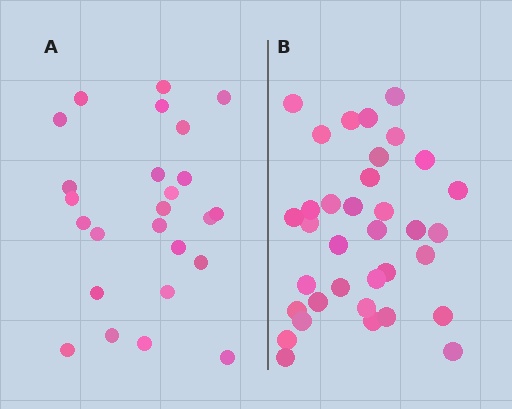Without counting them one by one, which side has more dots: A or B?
Region B (the right region) has more dots.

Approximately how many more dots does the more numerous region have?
Region B has roughly 10 or so more dots than region A.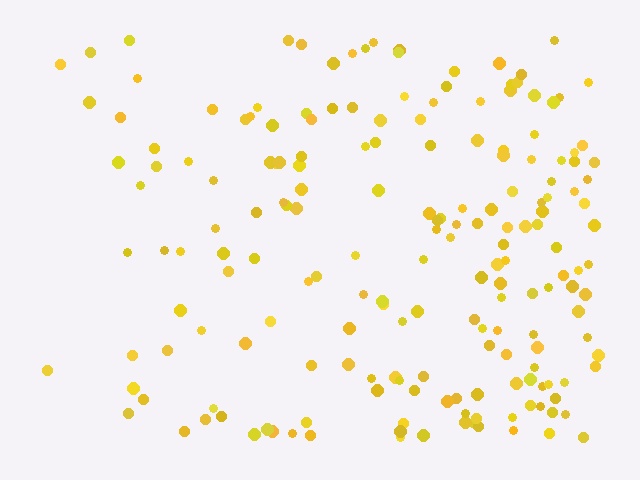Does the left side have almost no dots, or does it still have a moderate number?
Still a moderate number, just noticeably fewer than the right.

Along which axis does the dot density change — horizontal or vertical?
Horizontal.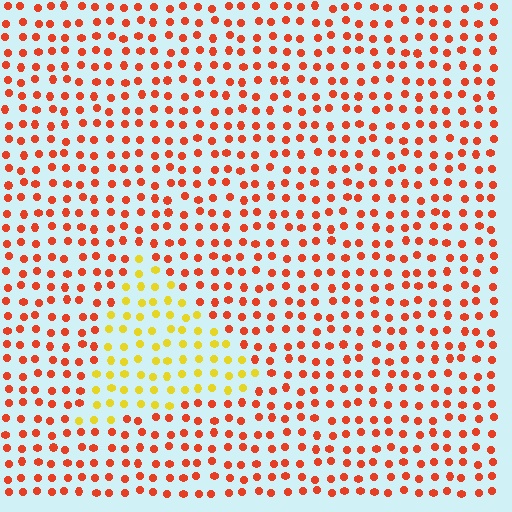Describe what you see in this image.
The image is filled with small red elements in a uniform arrangement. A triangle-shaped region is visible where the elements are tinted to a slightly different hue, forming a subtle color boundary.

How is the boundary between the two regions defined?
The boundary is defined purely by a slight shift in hue (about 47 degrees). Spacing, size, and orientation are identical on both sides.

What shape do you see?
I see a triangle.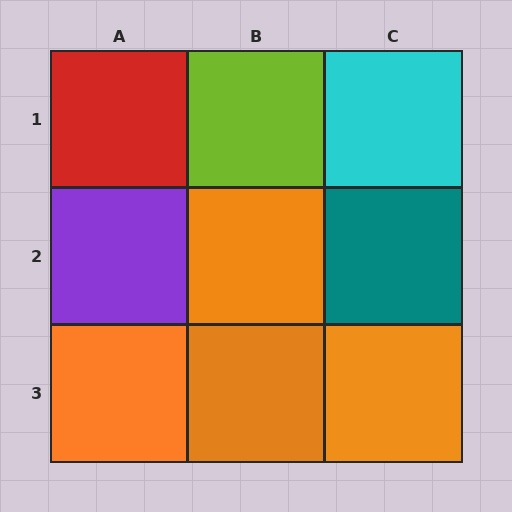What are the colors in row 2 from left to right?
Purple, orange, teal.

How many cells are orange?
4 cells are orange.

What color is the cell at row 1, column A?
Red.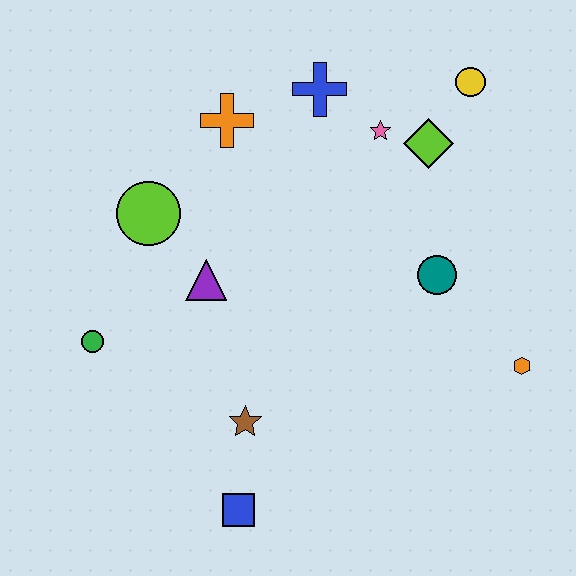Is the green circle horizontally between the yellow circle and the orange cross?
No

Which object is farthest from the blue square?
The yellow circle is farthest from the blue square.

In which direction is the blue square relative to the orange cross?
The blue square is below the orange cross.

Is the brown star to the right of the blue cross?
No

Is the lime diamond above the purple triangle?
Yes